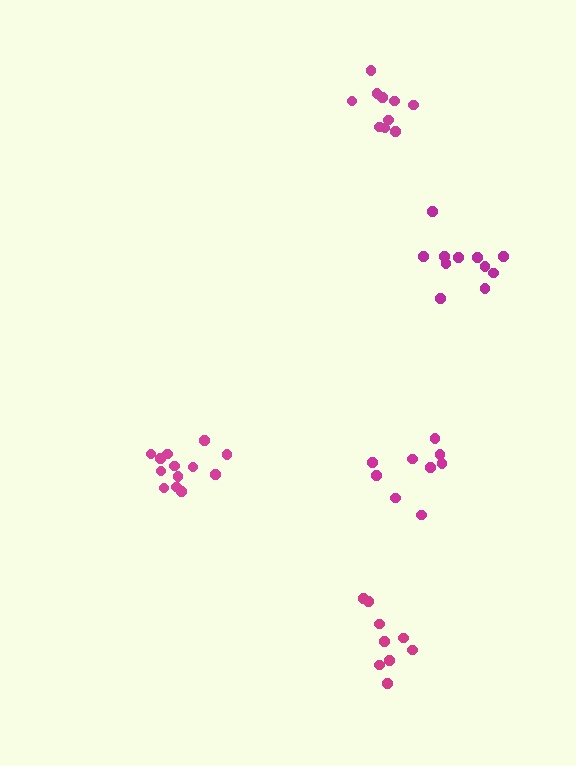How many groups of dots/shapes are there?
There are 5 groups.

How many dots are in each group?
Group 1: 9 dots, Group 2: 13 dots, Group 3: 9 dots, Group 4: 11 dots, Group 5: 10 dots (52 total).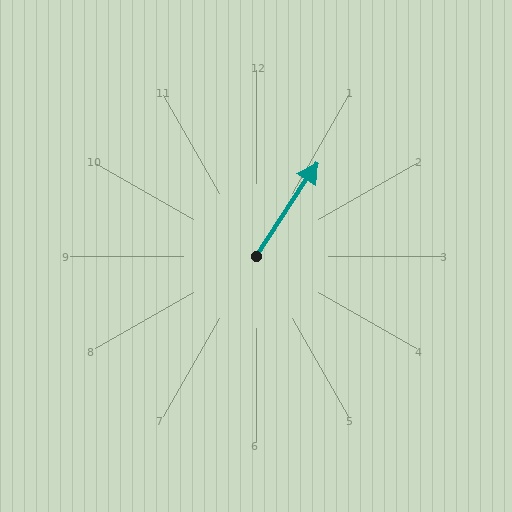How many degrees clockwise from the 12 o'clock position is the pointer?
Approximately 33 degrees.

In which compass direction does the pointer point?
Northeast.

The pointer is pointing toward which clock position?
Roughly 1 o'clock.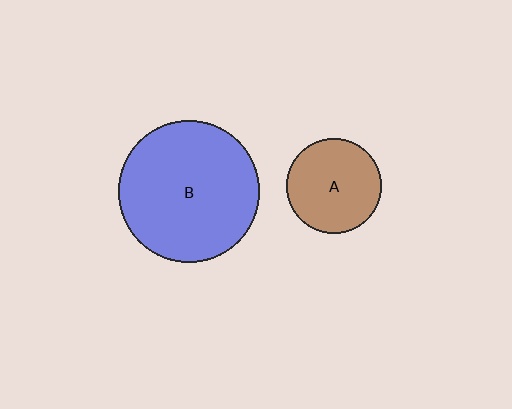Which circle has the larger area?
Circle B (blue).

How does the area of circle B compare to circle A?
Approximately 2.2 times.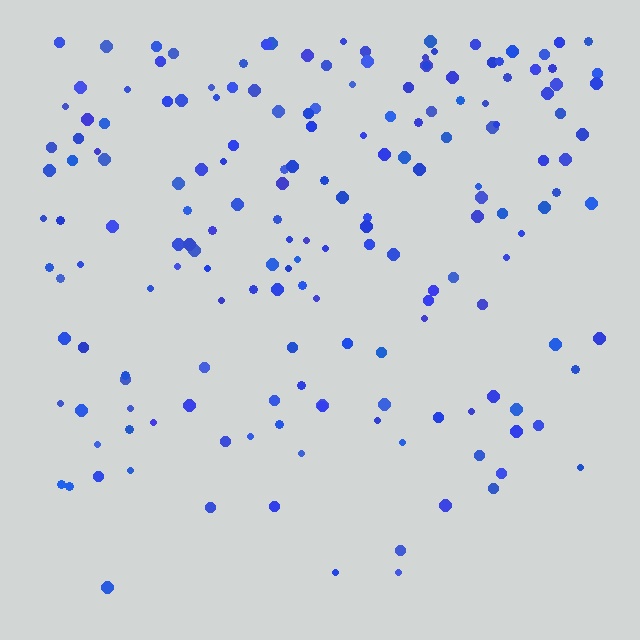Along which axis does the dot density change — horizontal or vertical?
Vertical.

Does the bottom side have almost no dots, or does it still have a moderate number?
Still a moderate number, just noticeably fewer than the top.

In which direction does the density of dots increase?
From bottom to top, with the top side densest.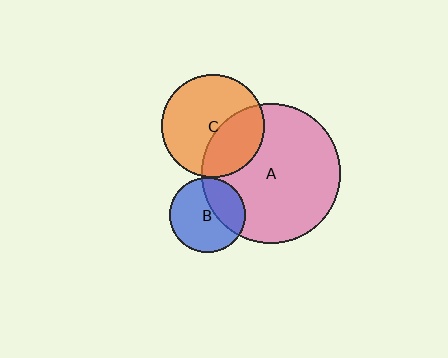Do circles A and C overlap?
Yes.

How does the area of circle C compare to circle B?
Approximately 1.9 times.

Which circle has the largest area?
Circle A (pink).